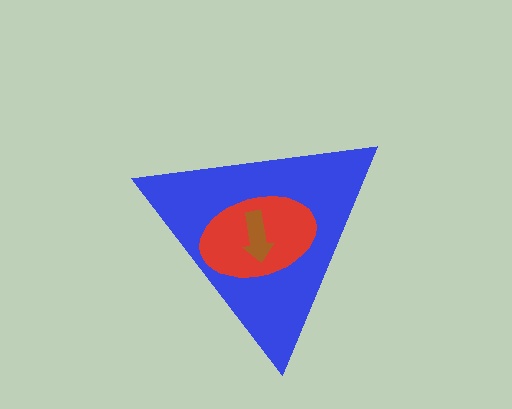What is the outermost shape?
The blue triangle.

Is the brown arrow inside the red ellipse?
Yes.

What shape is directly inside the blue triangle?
The red ellipse.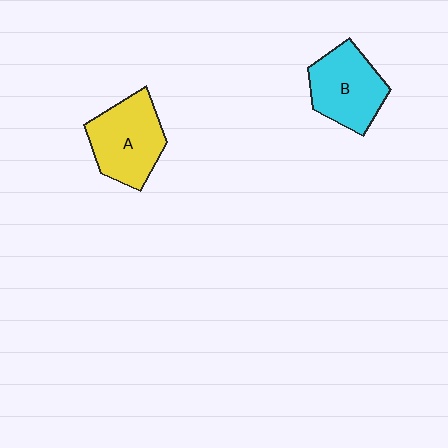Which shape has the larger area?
Shape A (yellow).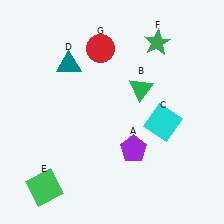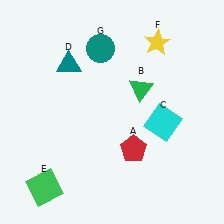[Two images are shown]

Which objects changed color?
A changed from purple to red. F changed from green to yellow. G changed from red to teal.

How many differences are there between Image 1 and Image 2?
There are 3 differences between the two images.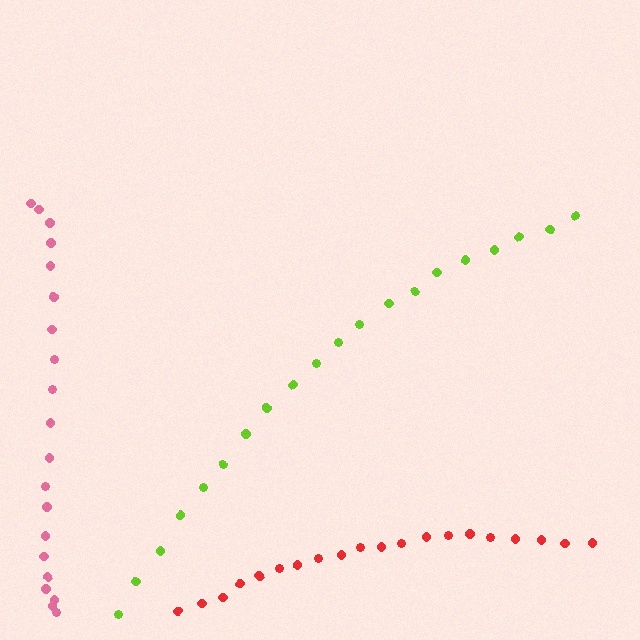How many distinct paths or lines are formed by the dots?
There are 3 distinct paths.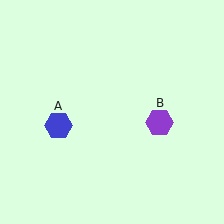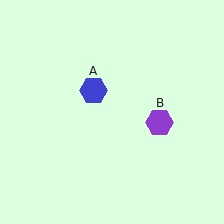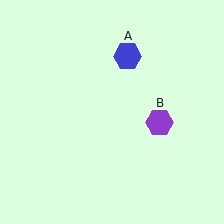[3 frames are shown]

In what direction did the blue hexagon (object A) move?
The blue hexagon (object A) moved up and to the right.